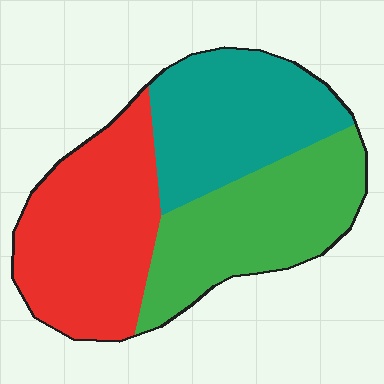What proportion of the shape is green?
Green takes up about one third (1/3) of the shape.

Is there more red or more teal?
Red.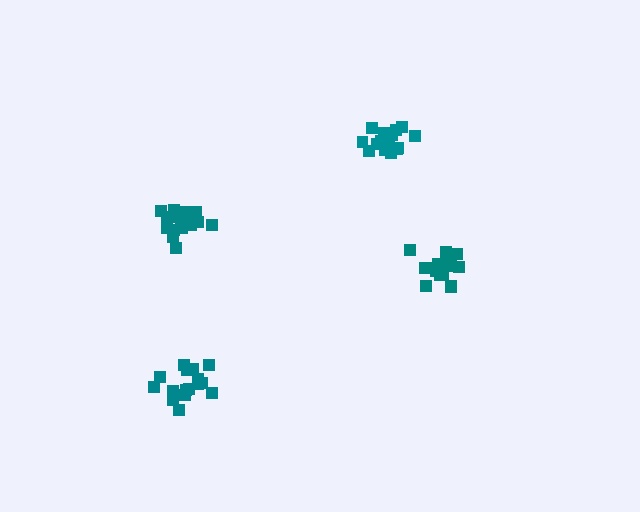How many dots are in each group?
Group 1: 18 dots, Group 2: 19 dots, Group 3: 16 dots, Group 4: 19 dots (72 total).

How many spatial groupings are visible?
There are 4 spatial groupings.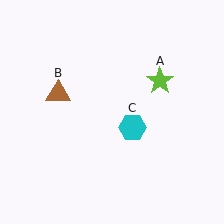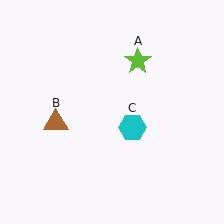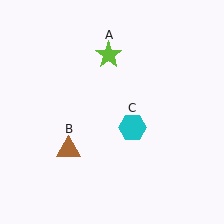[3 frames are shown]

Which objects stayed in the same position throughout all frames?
Cyan hexagon (object C) remained stationary.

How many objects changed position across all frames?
2 objects changed position: lime star (object A), brown triangle (object B).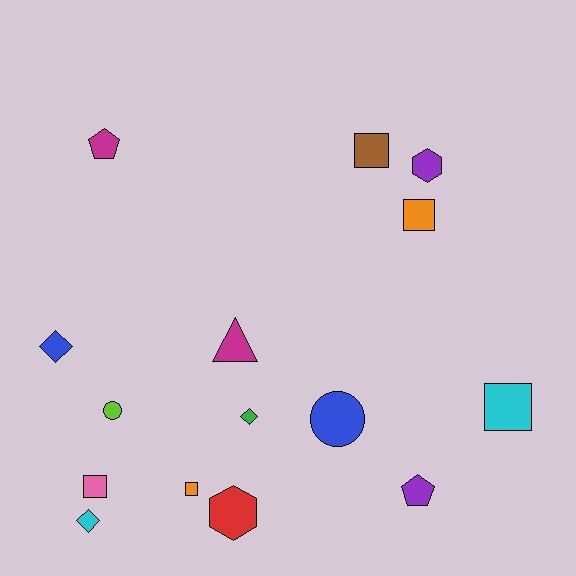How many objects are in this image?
There are 15 objects.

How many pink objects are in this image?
There is 1 pink object.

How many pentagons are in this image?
There are 2 pentagons.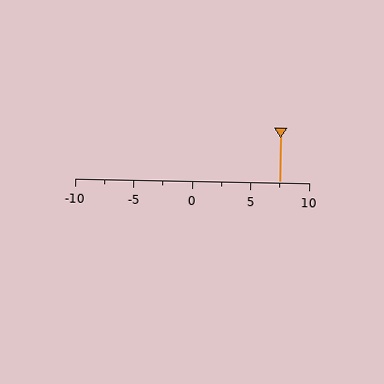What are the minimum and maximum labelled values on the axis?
The axis runs from -10 to 10.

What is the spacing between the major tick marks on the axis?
The major ticks are spaced 5 apart.